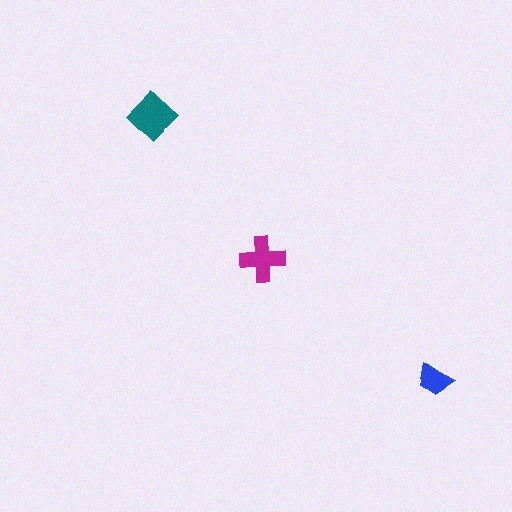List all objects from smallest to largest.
The blue trapezoid, the magenta cross, the teal diamond.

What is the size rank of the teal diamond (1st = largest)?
1st.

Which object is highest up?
The teal diamond is topmost.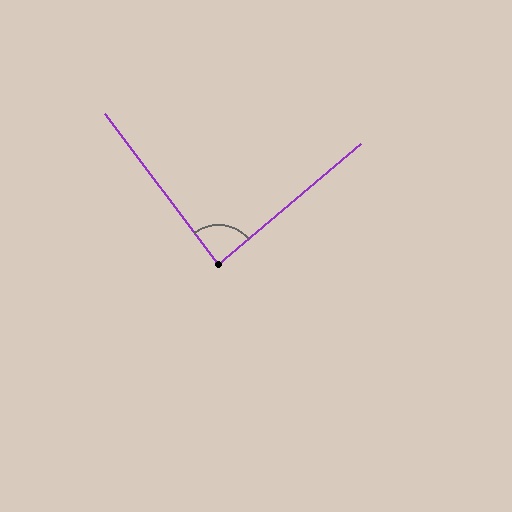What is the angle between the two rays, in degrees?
Approximately 87 degrees.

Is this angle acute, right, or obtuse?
It is approximately a right angle.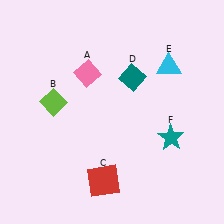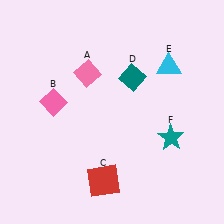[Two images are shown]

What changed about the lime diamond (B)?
In Image 1, B is lime. In Image 2, it changed to pink.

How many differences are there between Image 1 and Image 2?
There is 1 difference between the two images.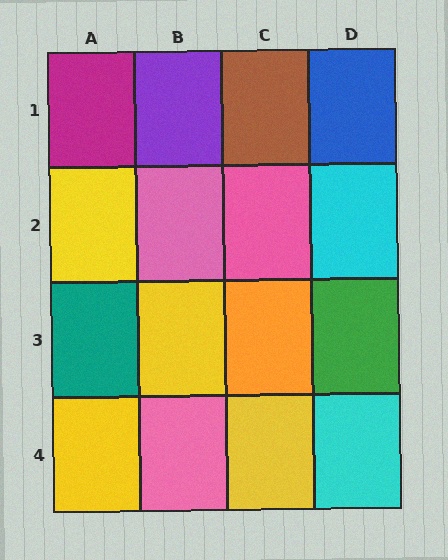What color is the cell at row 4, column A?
Yellow.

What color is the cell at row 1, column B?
Purple.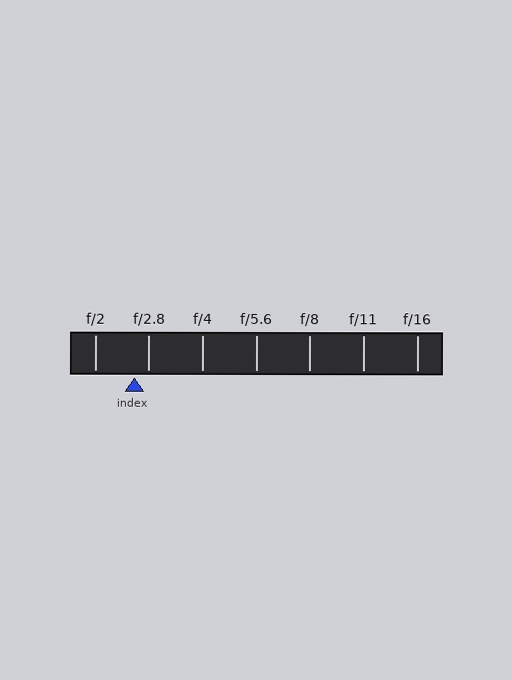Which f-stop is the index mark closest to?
The index mark is closest to f/2.8.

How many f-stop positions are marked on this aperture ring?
There are 7 f-stop positions marked.